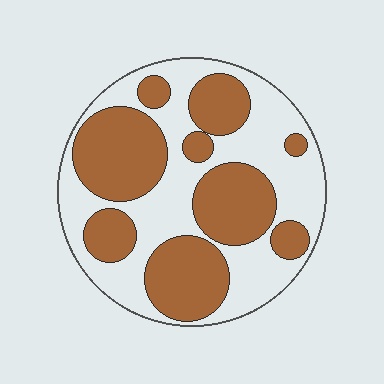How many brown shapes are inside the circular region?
9.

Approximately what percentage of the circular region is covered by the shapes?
Approximately 50%.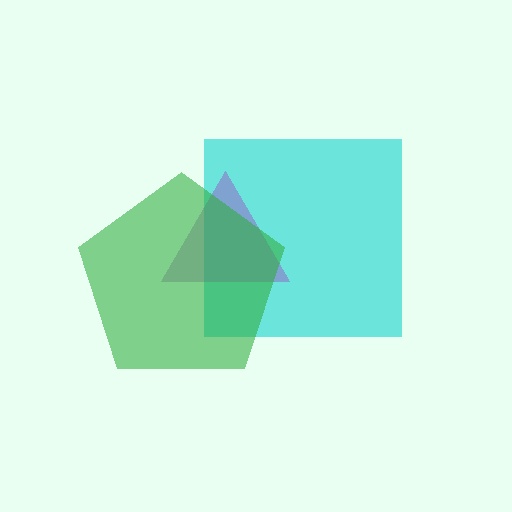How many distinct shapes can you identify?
There are 3 distinct shapes: a cyan square, a purple triangle, a green pentagon.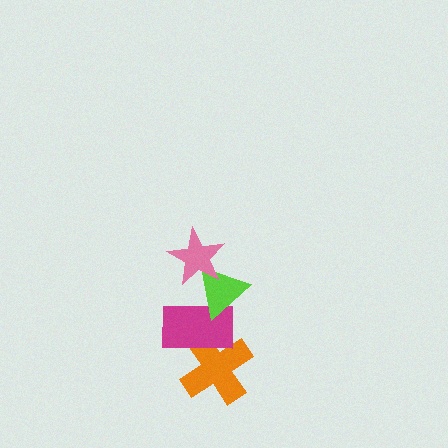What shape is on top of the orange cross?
The magenta rectangle is on top of the orange cross.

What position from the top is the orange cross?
The orange cross is 4th from the top.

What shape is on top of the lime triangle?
The pink star is on top of the lime triangle.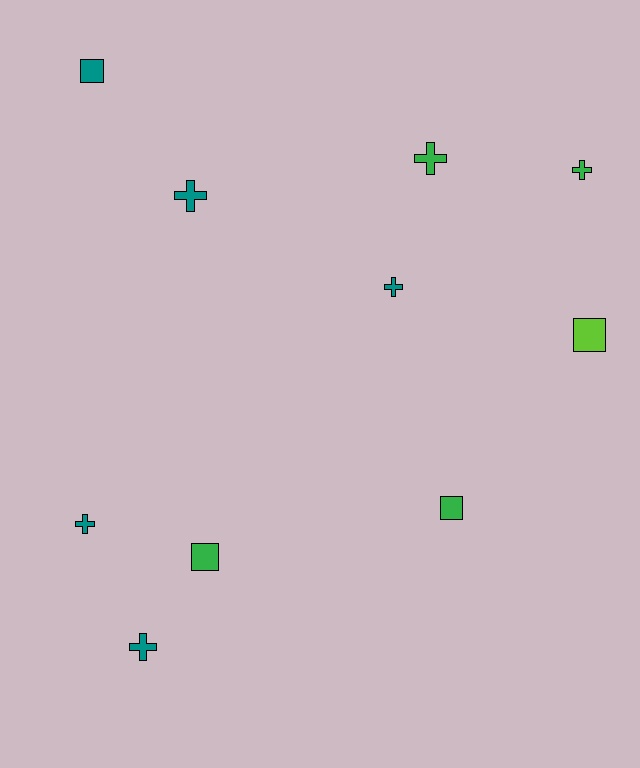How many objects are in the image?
There are 10 objects.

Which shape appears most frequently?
Cross, with 6 objects.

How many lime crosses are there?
There are no lime crosses.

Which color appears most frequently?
Teal, with 5 objects.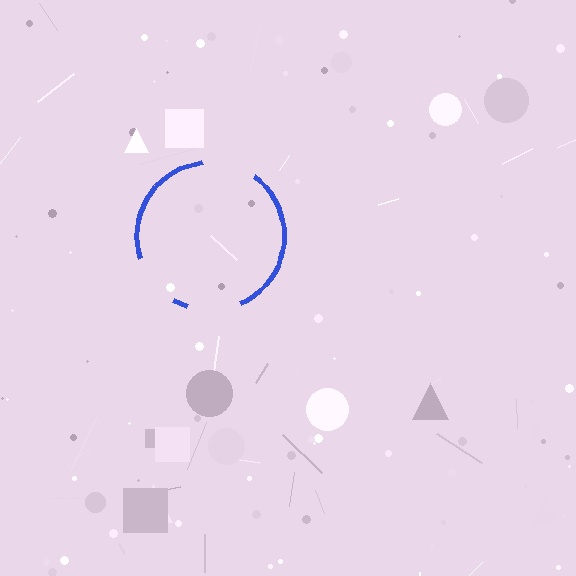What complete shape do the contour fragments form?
The contour fragments form a circle.